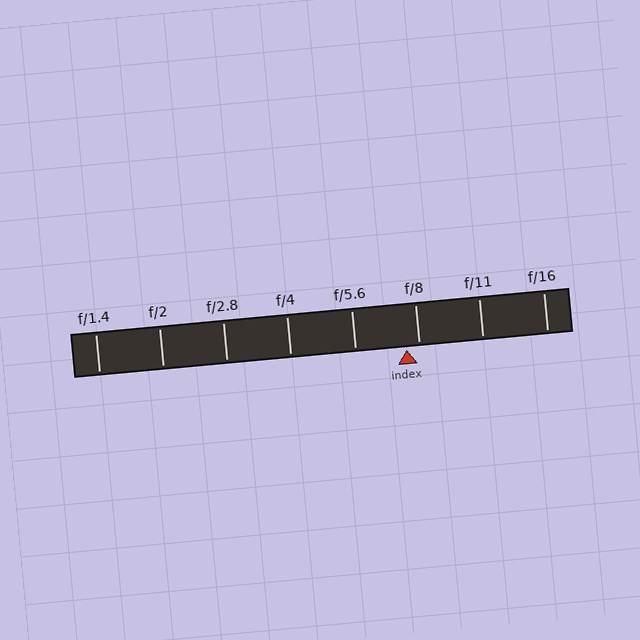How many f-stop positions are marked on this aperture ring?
There are 8 f-stop positions marked.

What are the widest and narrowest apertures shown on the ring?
The widest aperture shown is f/1.4 and the narrowest is f/16.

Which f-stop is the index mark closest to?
The index mark is closest to f/8.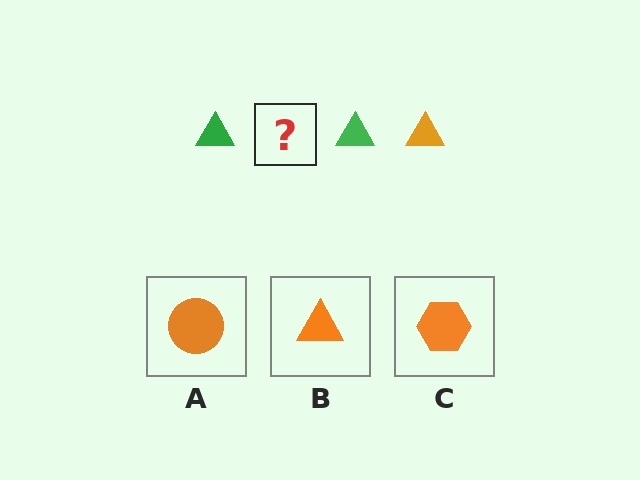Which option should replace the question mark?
Option B.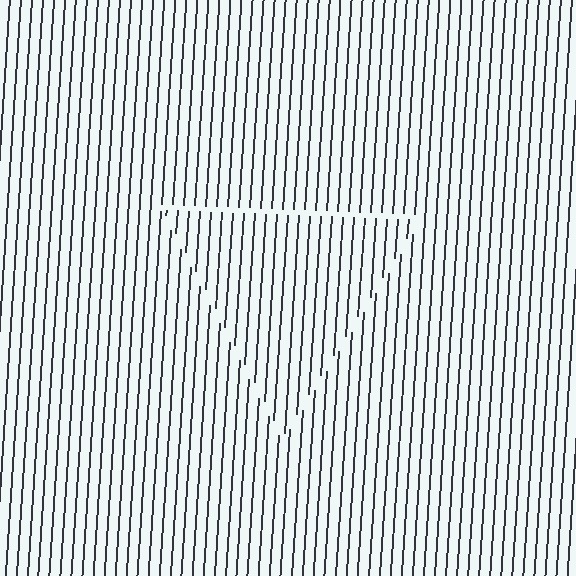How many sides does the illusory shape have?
3 sides — the line-ends trace a triangle.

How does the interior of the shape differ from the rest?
The interior of the shape contains the same grating, shifted by half a period — the contour is defined by the phase discontinuity where line-ends from the inner and outer gratings abut.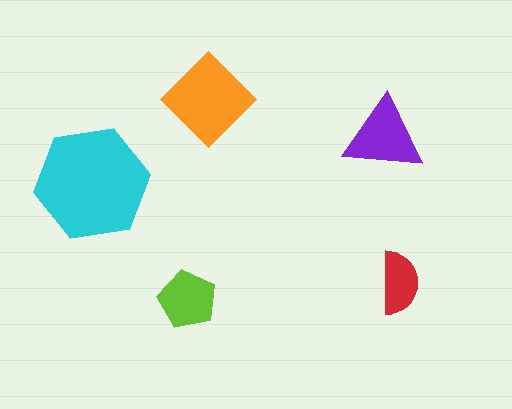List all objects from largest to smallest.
The cyan hexagon, the orange diamond, the purple triangle, the lime pentagon, the red semicircle.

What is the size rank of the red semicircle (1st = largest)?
5th.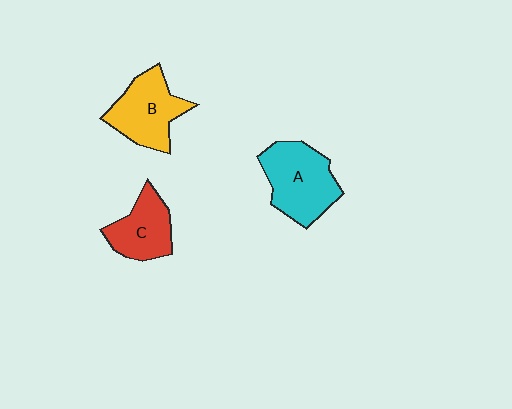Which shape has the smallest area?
Shape C (red).